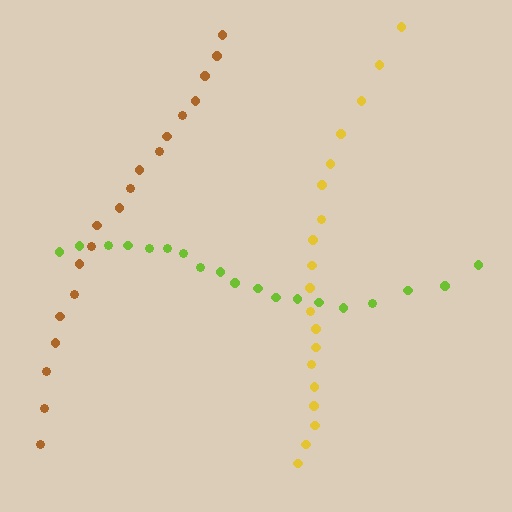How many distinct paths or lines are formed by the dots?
There are 3 distinct paths.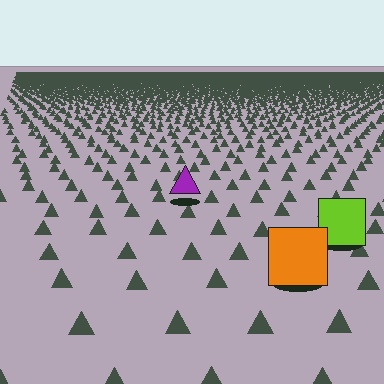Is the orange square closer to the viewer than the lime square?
Yes. The orange square is closer — you can tell from the texture gradient: the ground texture is coarser near it.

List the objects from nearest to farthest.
From nearest to farthest: the orange square, the lime square, the purple triangle.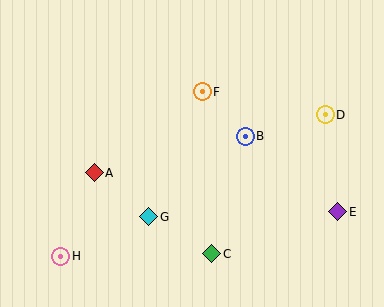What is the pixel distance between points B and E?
The distance between B and E is 119 pixels.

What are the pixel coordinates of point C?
Point C is at (212, 254).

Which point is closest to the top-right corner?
Point D is closest to the top-right corner.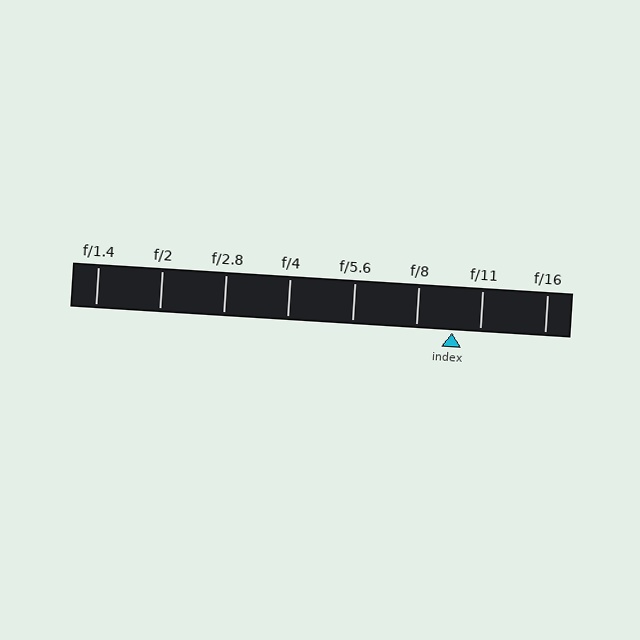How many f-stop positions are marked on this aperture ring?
There are 8 f-stop positions marked.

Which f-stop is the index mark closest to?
The index mark is closest to f/11.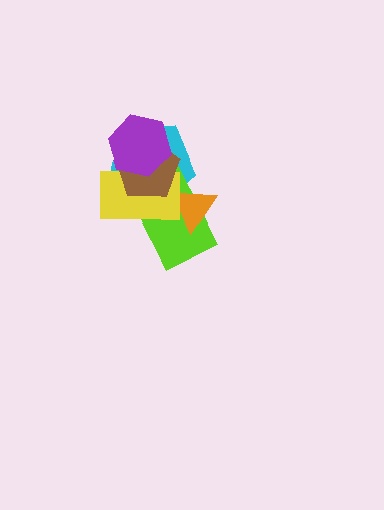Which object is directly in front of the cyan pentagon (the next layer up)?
The lime rectangle is directly in front of the cyan pentagon.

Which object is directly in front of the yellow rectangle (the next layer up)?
The brown pentagon is directly in front of the yellow rectangle.